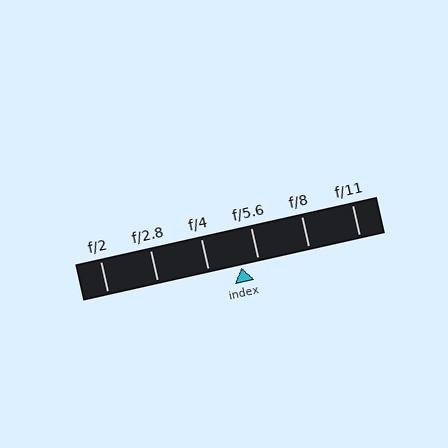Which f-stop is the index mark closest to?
The index mark is closest to f/5.6.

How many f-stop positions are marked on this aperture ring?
There are 6 f-stop positions marked.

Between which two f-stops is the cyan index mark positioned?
The index mark is between f/4 and f/5.6.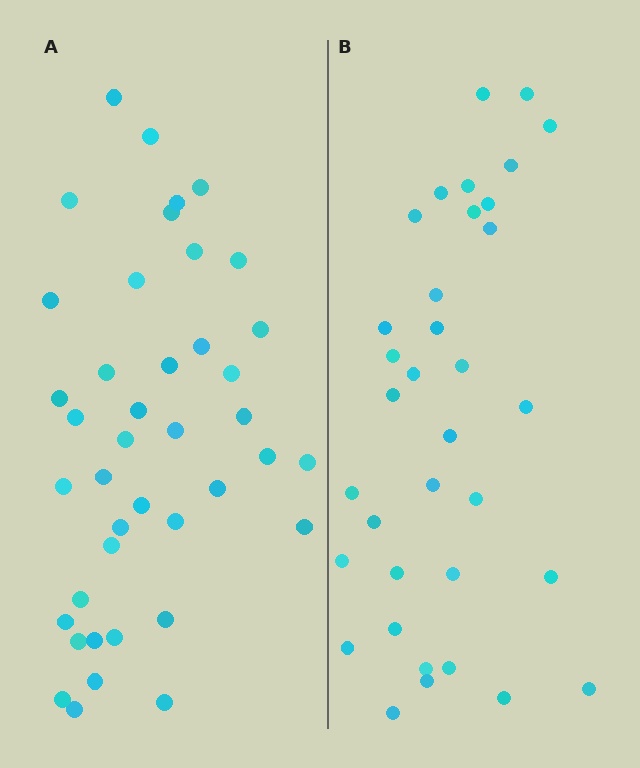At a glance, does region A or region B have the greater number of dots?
Region A (the left region) has more dots.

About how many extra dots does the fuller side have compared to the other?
Region A has about 6 more dots than region B.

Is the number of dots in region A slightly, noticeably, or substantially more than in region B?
Region A has only slightly more — the two regions are fairly close. The ratio is roughly 1.2 to 1.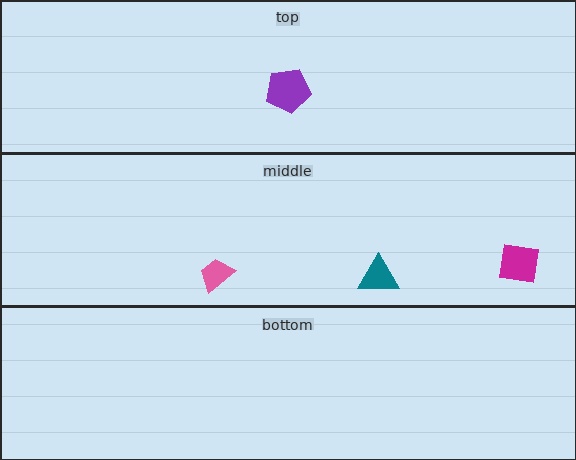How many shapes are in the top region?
1.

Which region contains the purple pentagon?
The top region.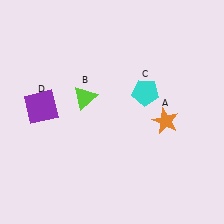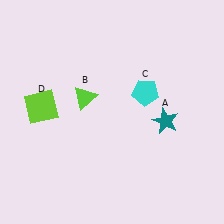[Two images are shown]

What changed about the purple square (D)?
In Image 1, D is purple. In Image 2, it changed to lime.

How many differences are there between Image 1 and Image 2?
There are 2 differences between the two images.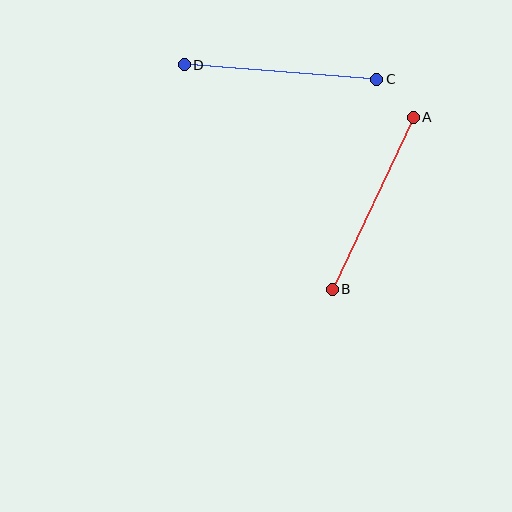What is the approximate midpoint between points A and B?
The midpoint is at approximately (373, 203) pixels.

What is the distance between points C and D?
The distance is approximately 193 pixels.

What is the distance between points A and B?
The distance is approximately 190 pixels.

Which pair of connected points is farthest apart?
Points C and D are farthest apart.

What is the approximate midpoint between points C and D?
The midpoint is at approximately (281, 72) pixels.